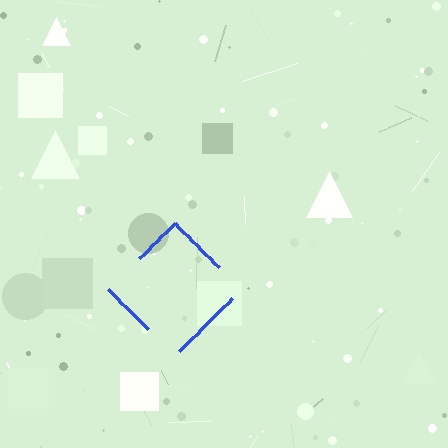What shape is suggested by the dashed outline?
The dashed outline suggests a diamond.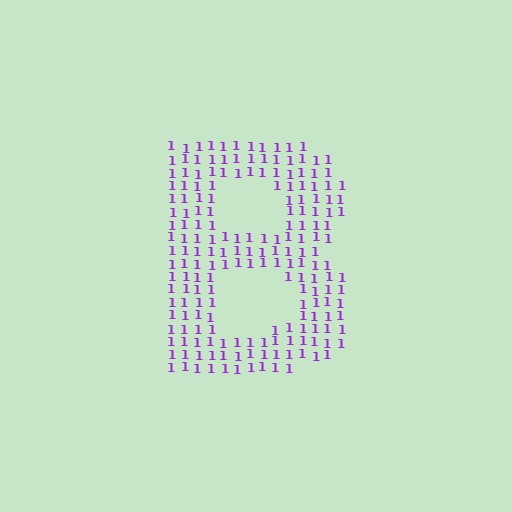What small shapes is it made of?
It is made of small digit 1's.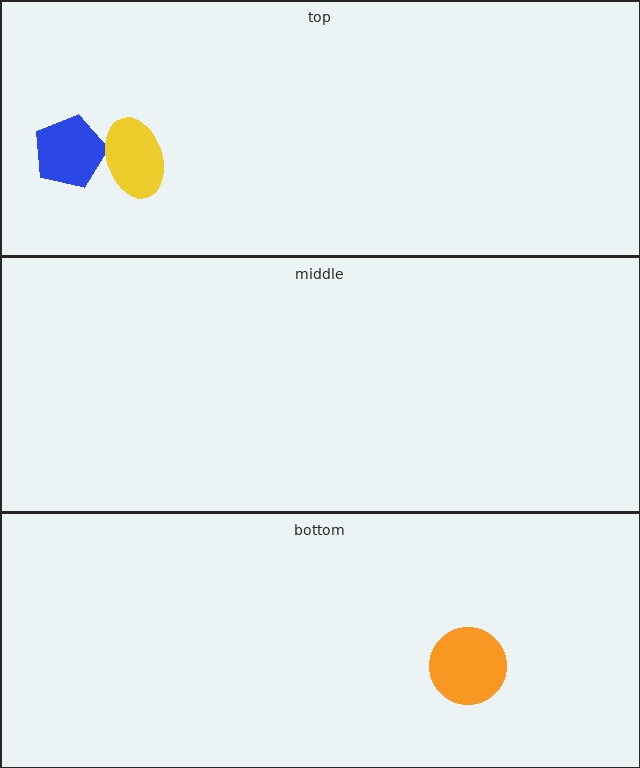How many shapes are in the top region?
2.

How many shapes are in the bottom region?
1.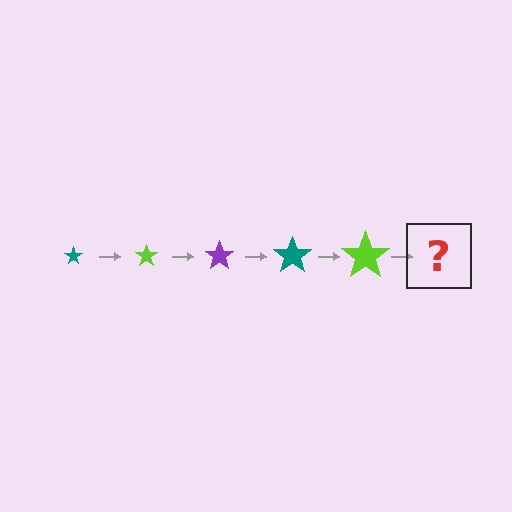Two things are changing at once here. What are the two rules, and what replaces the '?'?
The two rules are that the star grows larger each step and the color cycles through teal, lime, and purple. The '?' should be a purple star, larger than the previous one.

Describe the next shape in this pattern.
It should be a purple star, larger than the previous one.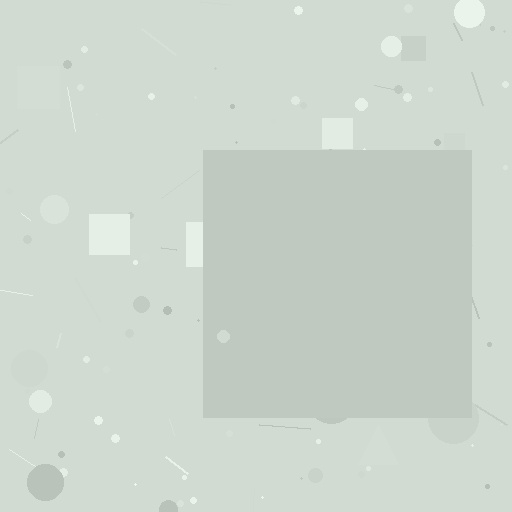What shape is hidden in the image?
A square is hidden in the image.